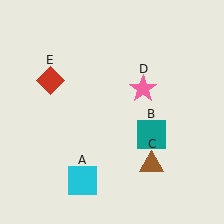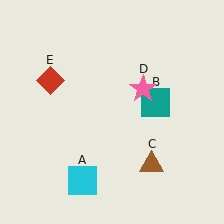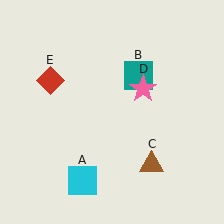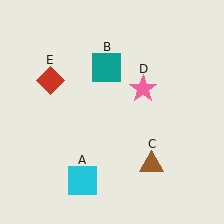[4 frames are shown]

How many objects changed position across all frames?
1 object changed position: teal square (object B).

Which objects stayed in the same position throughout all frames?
Cyan square (object A) and brown triangle (object C) and pink star (object D) and red diamond (object E) remained stationary.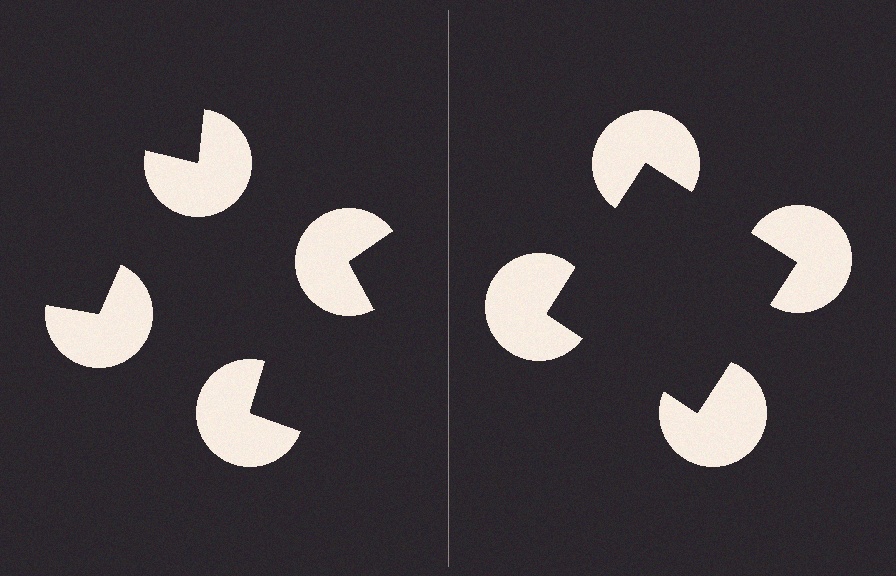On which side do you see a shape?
An illusory square appears on the right side. On the left side the wedge cuts are rotated, so no coherent shape forms.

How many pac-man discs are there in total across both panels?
8 — 4 on each side.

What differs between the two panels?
The pac-man discs are positioned identically on both sides; only the wedge orientations differ. On the right they align to a square; on the left they are misaligned.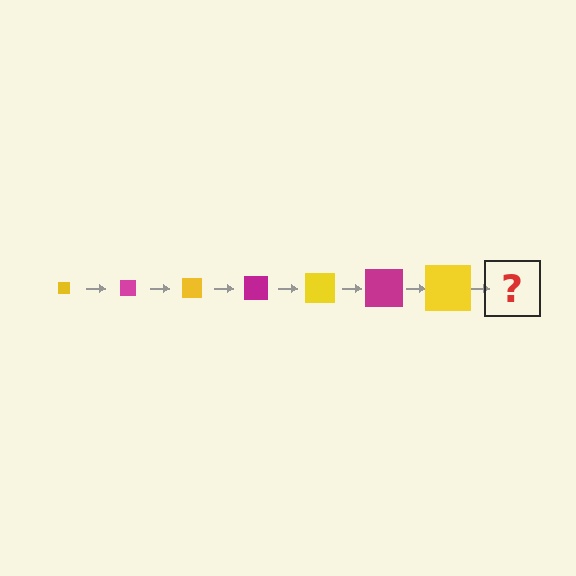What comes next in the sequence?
The next element should be a magenta square, larger than the previous one.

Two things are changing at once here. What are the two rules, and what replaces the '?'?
The two rules are that the square grows larger each step and the color cycles through yellow and magenta. The '?' should be a magenta square, larger than the previous one.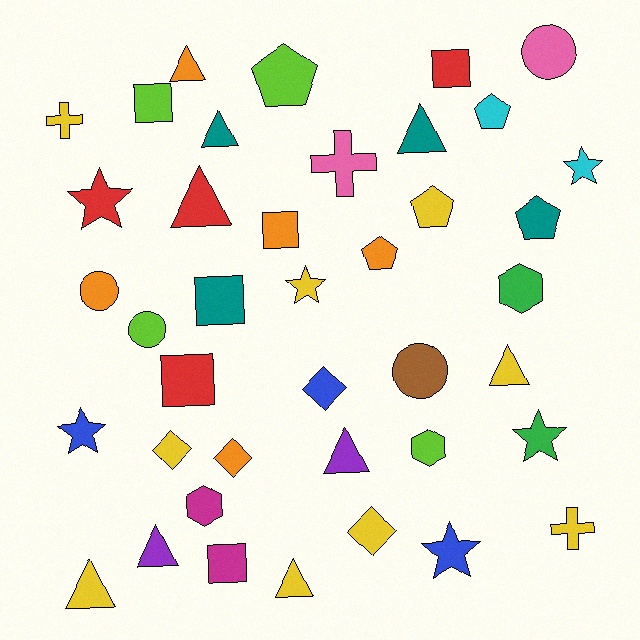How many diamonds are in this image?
There are 4 diamonds.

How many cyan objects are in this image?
There are 2 cyan objects.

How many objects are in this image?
There are 40 objects.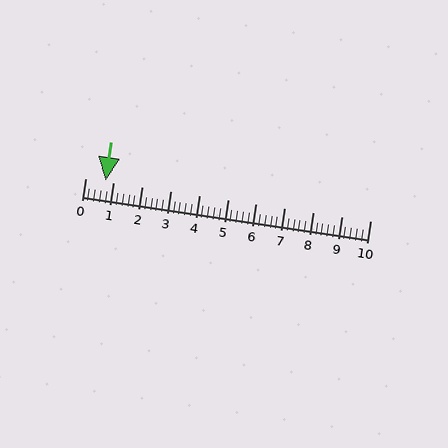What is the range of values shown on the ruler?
The ruler shows values from 0 to 10.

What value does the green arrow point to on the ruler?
The green arrow points to approximately 0.7.